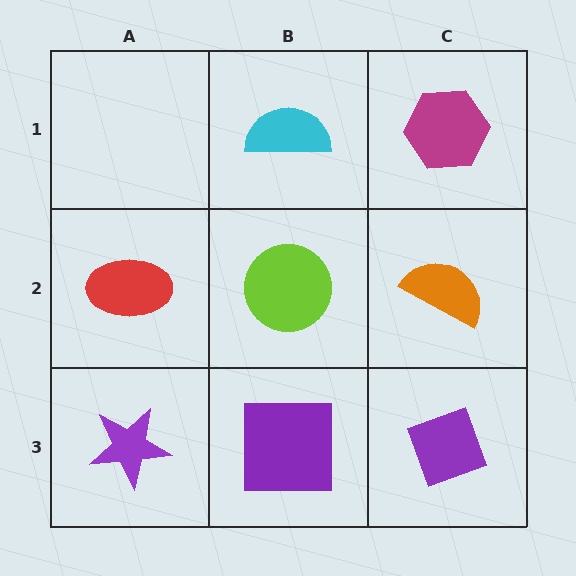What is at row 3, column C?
A purple diamond.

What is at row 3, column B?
A purple square.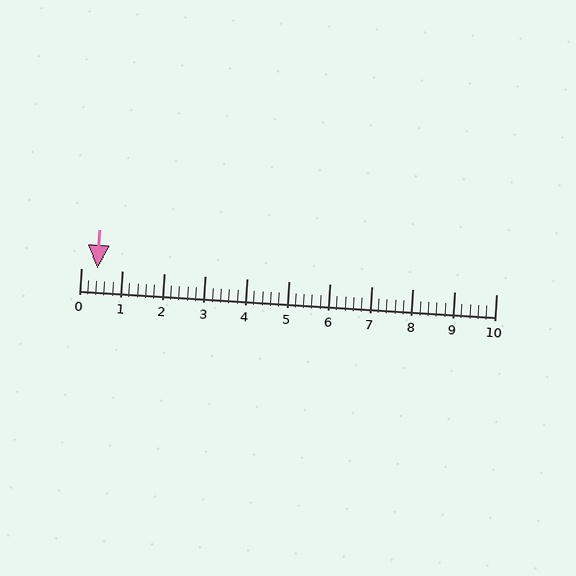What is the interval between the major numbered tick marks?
The major tick marks are spaced 1 units apart.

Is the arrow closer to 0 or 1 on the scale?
The arrow is closer to 0.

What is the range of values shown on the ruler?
The ruler shows values from 0 to 10.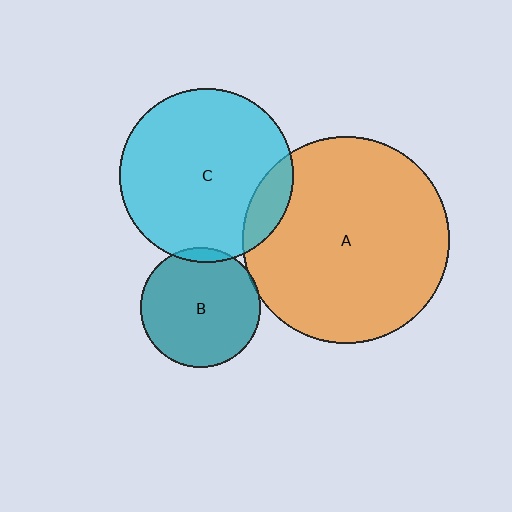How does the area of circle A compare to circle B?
Approximately 3.0 times.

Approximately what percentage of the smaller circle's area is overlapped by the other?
Approximately 5%.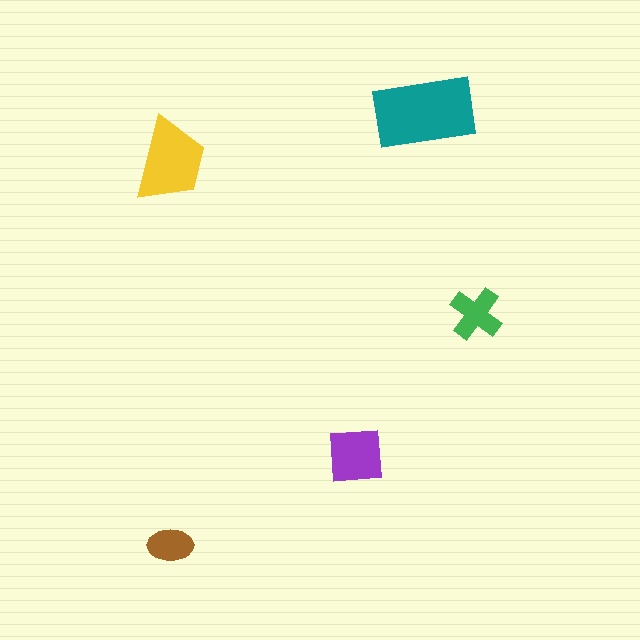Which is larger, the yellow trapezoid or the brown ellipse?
The yellow trapezoid.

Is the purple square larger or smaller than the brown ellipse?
Larger.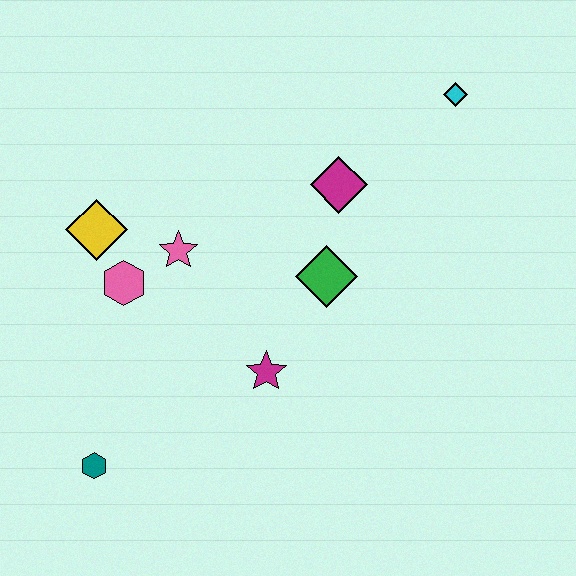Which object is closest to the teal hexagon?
The pink hexagon is closest to the teal hexagon.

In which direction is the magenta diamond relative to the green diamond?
The magenta diamond is above the green diamond.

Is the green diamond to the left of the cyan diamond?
Yes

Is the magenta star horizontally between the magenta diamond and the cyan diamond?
No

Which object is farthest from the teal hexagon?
The cyan diamond is farthest from the teal hexagon.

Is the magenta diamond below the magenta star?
No